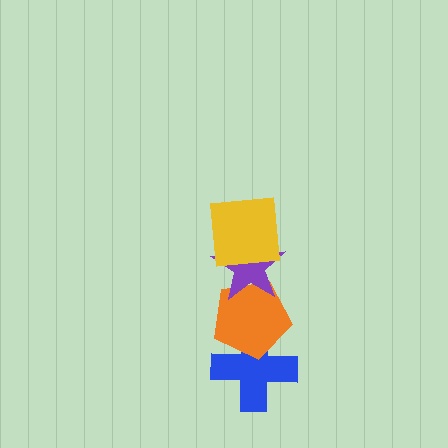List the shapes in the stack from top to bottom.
From top to bottom: the yellow square, the purple star, the orange pentagon, the blue cross.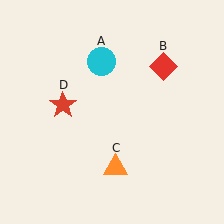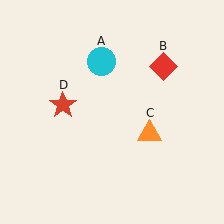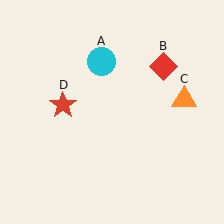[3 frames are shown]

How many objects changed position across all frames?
1 object changed position: orange triangle (object C).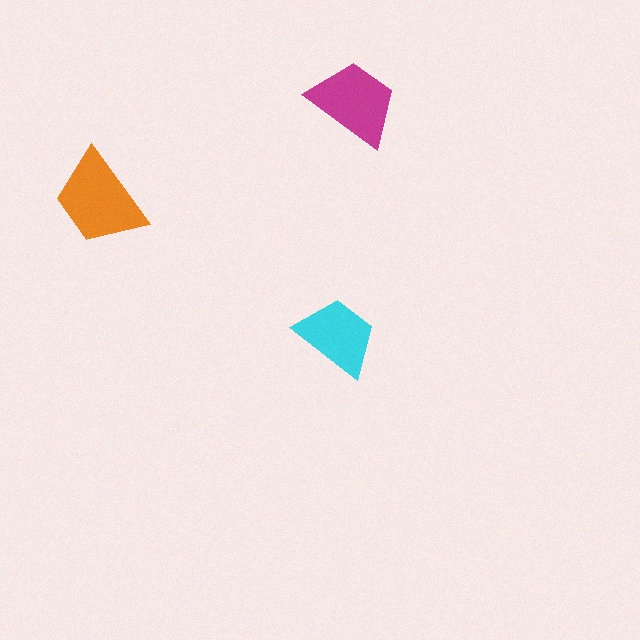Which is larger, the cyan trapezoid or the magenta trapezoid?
The magenta one.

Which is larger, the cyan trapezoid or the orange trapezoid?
The orange one.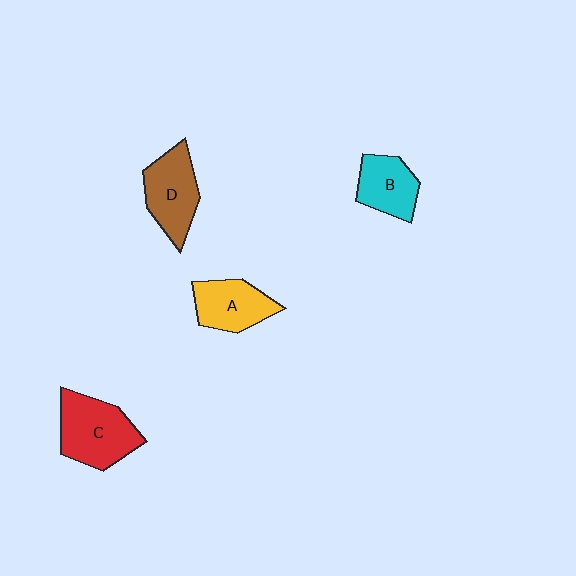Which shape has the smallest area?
Shape B (cyan).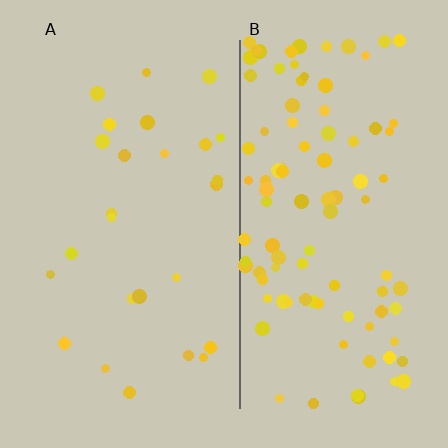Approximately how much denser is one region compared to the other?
Approximately 3.8× — region B over region A.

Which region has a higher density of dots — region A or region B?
B (the right).